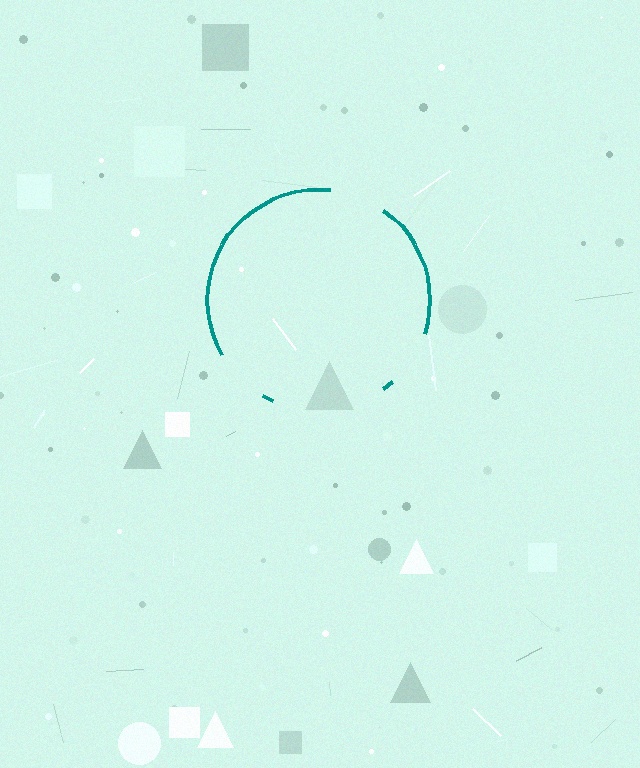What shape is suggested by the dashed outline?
The dashed outline suggests a circle.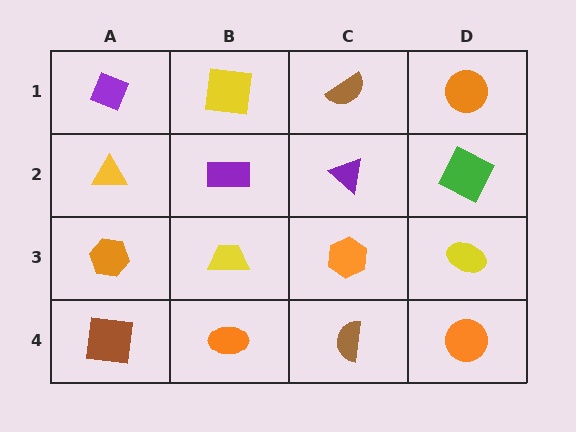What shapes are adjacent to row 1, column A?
A yellow triangle (row 2, column A), a yellow square (row 1, column B).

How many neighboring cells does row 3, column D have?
3.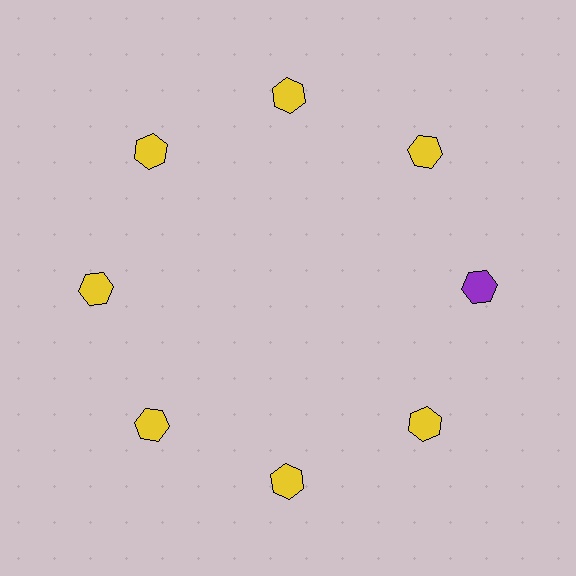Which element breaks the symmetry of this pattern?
The purple hexagon at roughly the 3 o'clock position breaks the symmetry. All other shapes are yellow hexagons.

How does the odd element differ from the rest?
It has a different color: purple instead of yellow.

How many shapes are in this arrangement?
There are 8 shapes arranged in a ring pattern.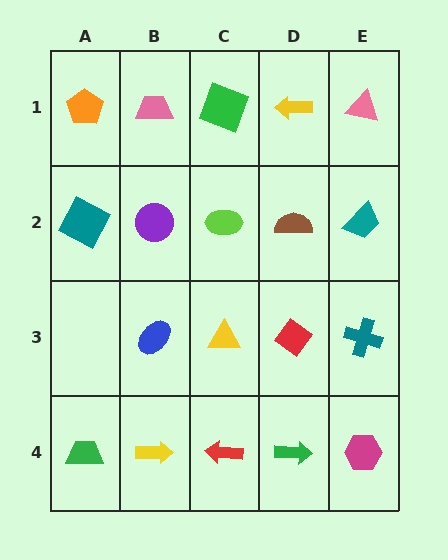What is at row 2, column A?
A teal square.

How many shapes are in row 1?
5 shapes.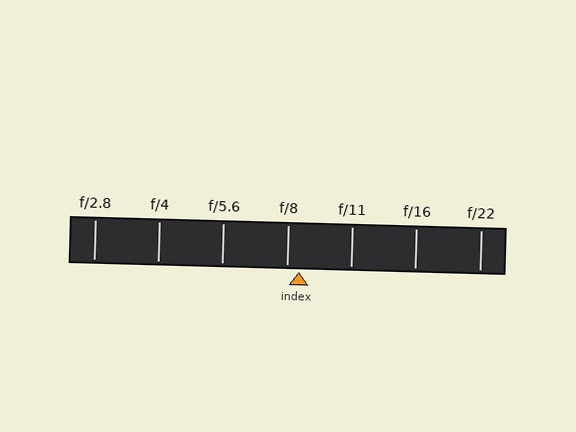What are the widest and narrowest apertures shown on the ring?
The widest aperture shown is f/2.8 and the narrowest is f/22.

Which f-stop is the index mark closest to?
The index mark is closest to f/8.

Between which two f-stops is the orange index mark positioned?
The index mark is between f/8 and f/11.